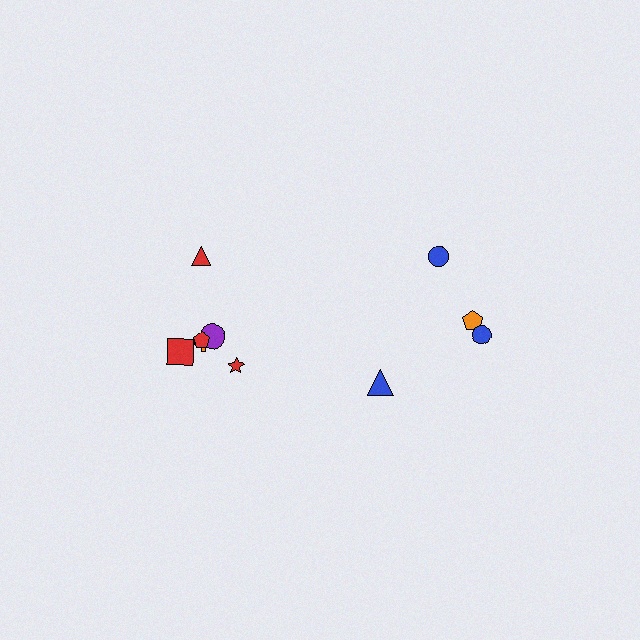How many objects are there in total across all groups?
There are 10 objects.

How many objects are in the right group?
There are 4 objects.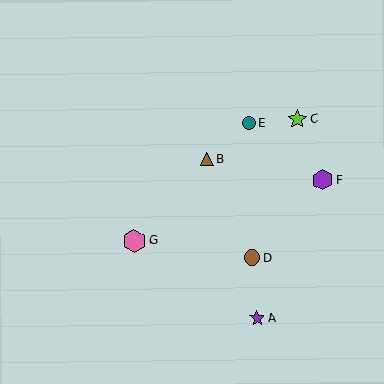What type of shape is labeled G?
Shape G is a pink hexagon.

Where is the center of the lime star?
The center of the lime star is at (298, 119).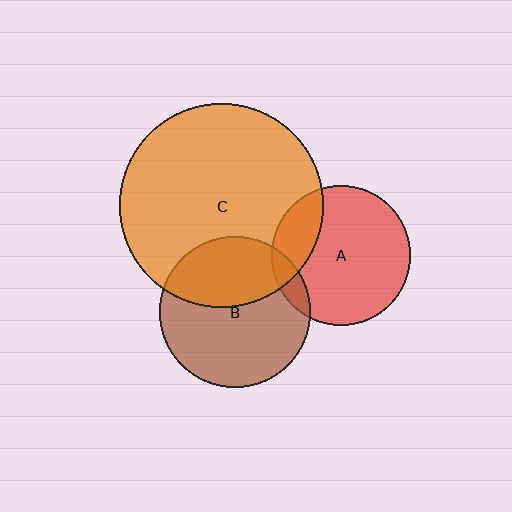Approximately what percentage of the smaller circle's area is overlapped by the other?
Approximately 20%.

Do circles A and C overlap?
Yes.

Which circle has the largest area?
Circle C (orange).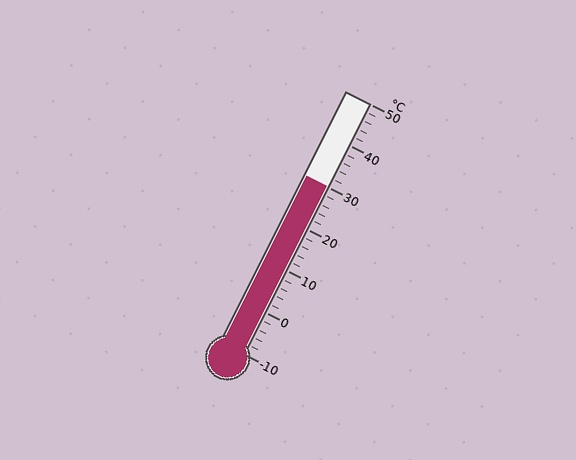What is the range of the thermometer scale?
The thermometer scale ranges from -10°C to 50°C.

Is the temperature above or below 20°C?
The temperature is above 20°C.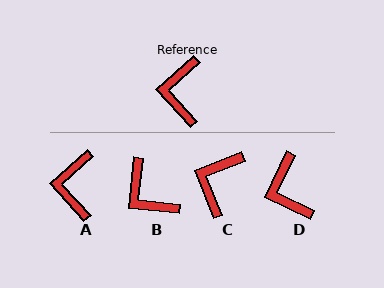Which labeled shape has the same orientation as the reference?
A.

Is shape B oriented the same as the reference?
No, it is off by about 41 degrees.